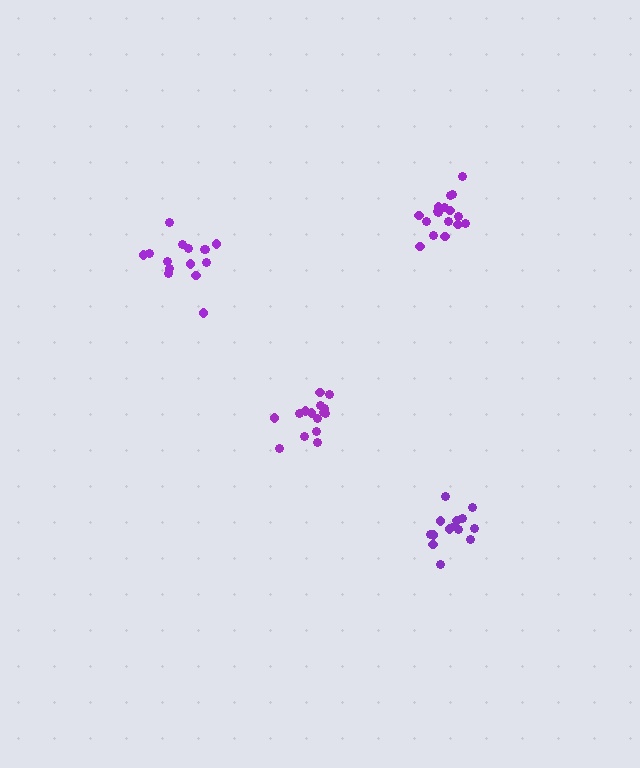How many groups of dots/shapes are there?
There are 4 groups.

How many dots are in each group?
Group 1: 16 dots, Group 2: 15 dots, Group 3: 14 dots, Group 4: 17 dots (62 total).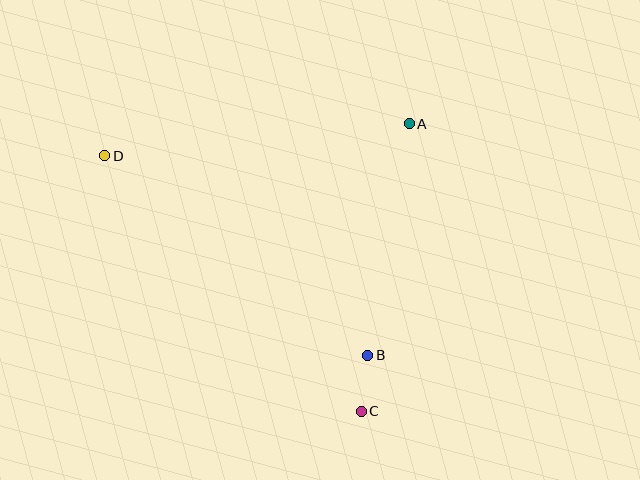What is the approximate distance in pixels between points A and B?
The distance between A and B is approximately 235 pixels.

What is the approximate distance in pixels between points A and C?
The distance between A and C is approximately 292 pixels.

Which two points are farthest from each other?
Points C and D are farthest from each other.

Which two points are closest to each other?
Points B and C are closest to each other.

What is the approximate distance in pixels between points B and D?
The distance between B and D is approximately 331 pixels.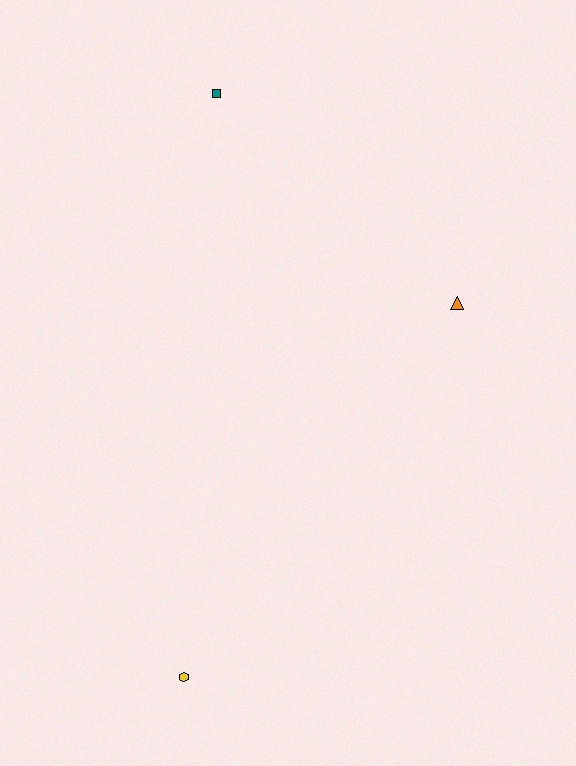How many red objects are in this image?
There are no red objects.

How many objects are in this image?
There are 3 objects.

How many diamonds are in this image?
There are no diamonds.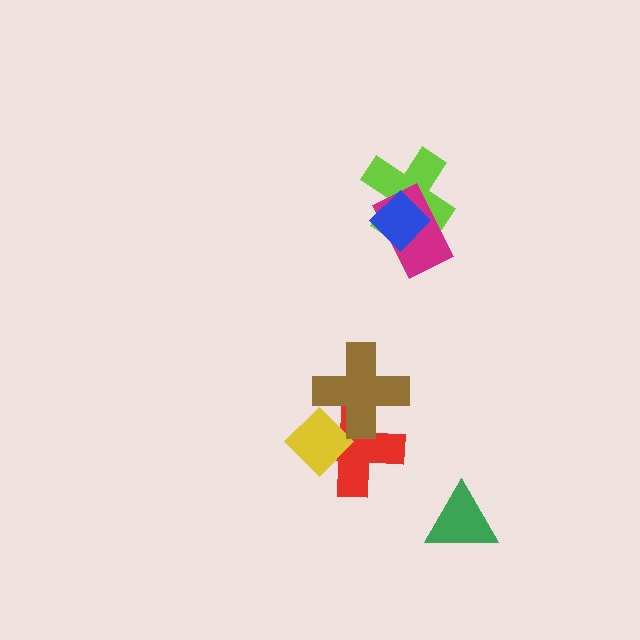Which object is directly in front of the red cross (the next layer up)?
The yellow diamond is directly in front of the red cross.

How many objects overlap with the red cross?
2 objects overlap with the red cross.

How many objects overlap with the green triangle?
0 objects overlap with the green triangle.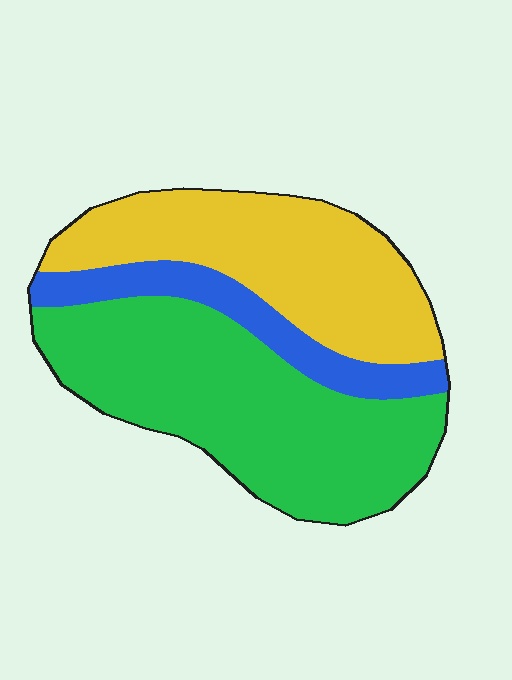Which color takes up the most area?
Green, at roughly 50%.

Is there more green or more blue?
Green.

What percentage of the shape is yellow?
Yellow covers around 35% of the shape.